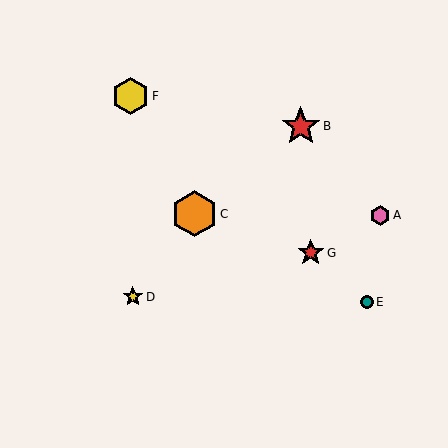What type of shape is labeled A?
Shape A is a pink hexagon.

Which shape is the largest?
The orange hexagon (labeled C) is the largest.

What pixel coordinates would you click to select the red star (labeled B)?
Click at (301, 126) to select the red star B.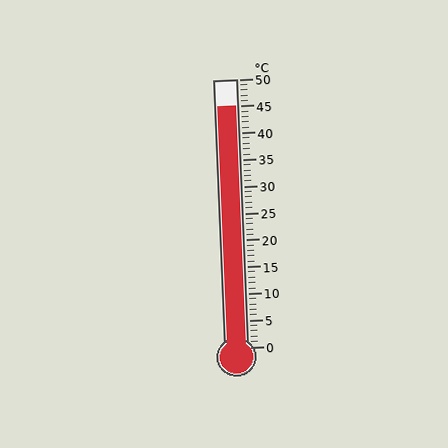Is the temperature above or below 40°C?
The temperature is above 40°C.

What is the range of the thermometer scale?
The thermometer scale ranges from 0°C to 50°C.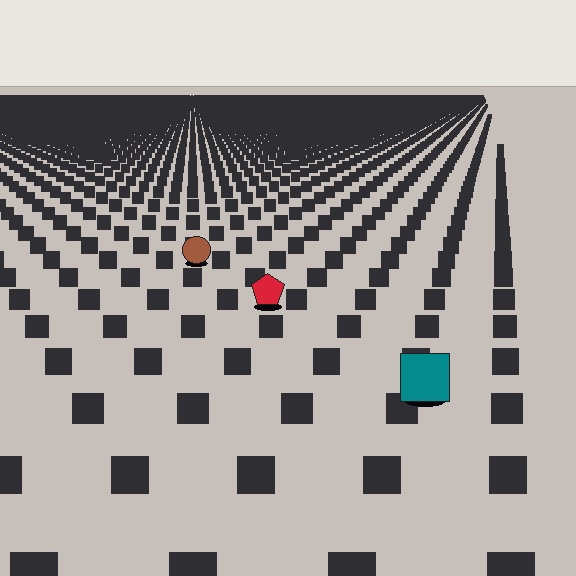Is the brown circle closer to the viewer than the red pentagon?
No. The red pentagon is closer — you can tell from the texture gradient: the ground texture is coarser near it.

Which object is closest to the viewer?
The teal square is closest. The texture marks near it are larger and more spread out.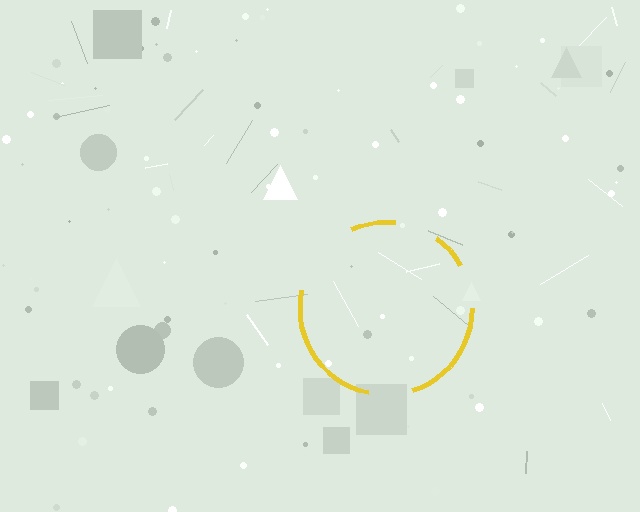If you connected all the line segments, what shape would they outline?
They would outline a circle.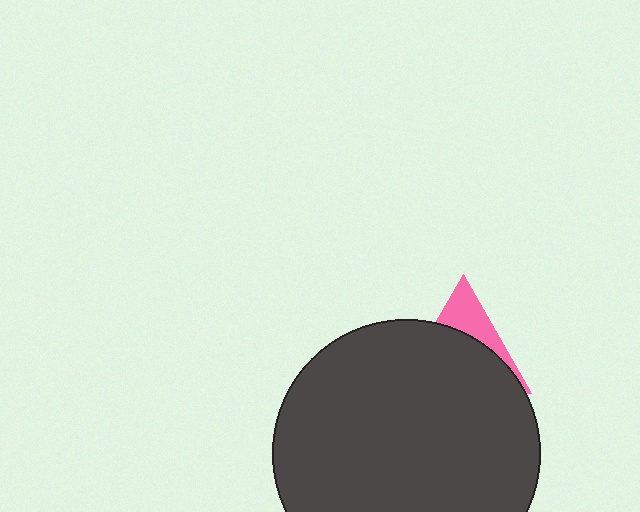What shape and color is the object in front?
The object in front is a dark gray circle.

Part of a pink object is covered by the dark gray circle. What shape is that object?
It is a triangle.